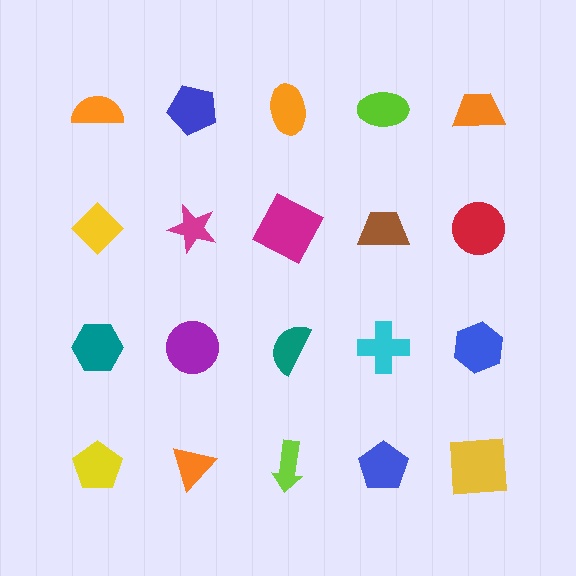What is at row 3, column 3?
A teal semicircle.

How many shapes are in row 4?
5 shapes.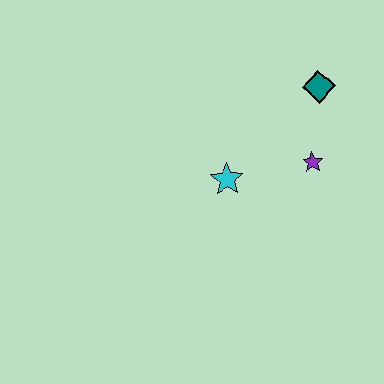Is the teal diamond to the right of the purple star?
Yes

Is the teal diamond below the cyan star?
No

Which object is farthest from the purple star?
The cyan star is farthest from the purple star.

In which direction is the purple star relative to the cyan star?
The purple star is to the right of the cyan star.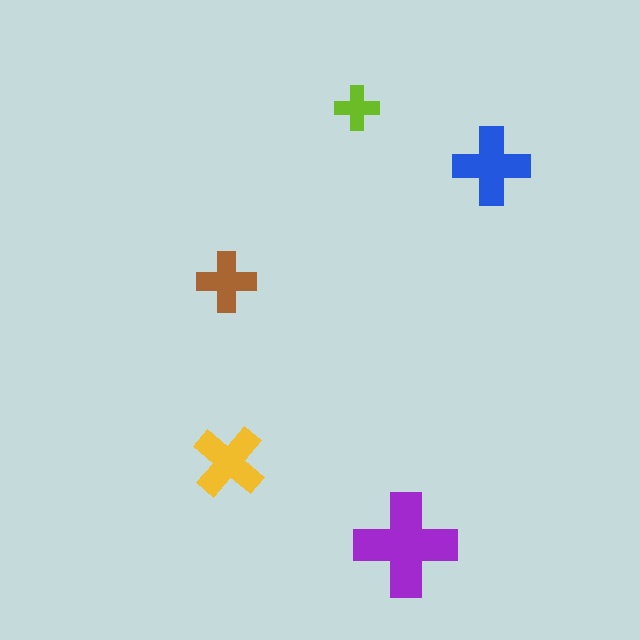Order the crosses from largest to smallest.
the purple one, the blue one, the yellow one, the brown one, the lime one.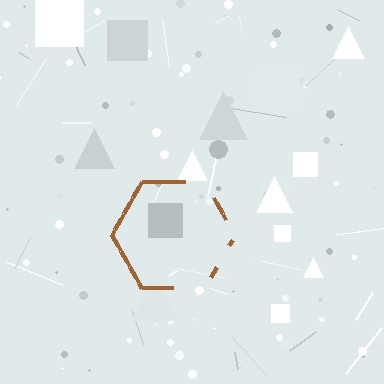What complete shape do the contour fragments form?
The contour fragments form a hexagon.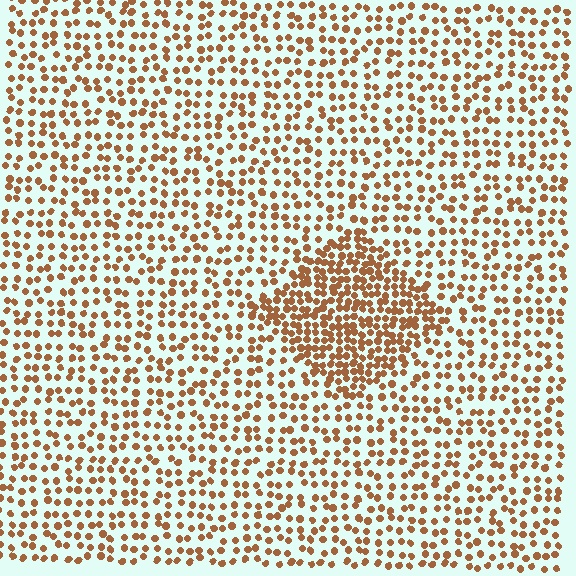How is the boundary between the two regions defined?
The boundary is defined by a change in element density (approximately 2.0x ratio). All elements are the same color, size, and shape.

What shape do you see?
I see a diamond.